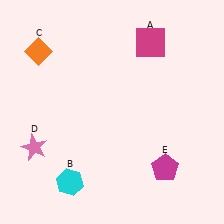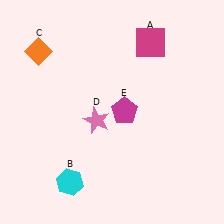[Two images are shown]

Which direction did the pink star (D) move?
The pink star (D) moved right.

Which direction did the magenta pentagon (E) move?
The magenta pentagon (E) moved up.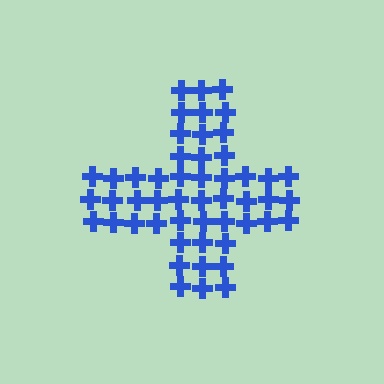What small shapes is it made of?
It is made of small crosses.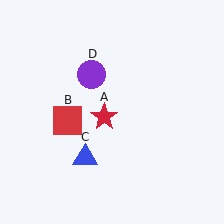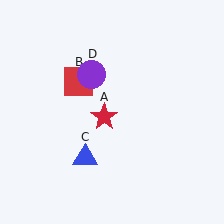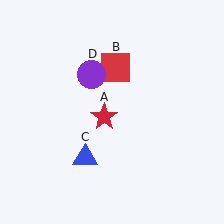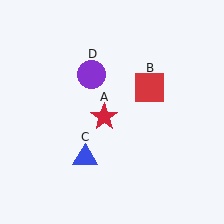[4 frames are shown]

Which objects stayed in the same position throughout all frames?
Red star (object A) and blue triangle (object C) and purple circle (object D) remained stationary.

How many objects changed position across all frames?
1 object changed position: red square (object B).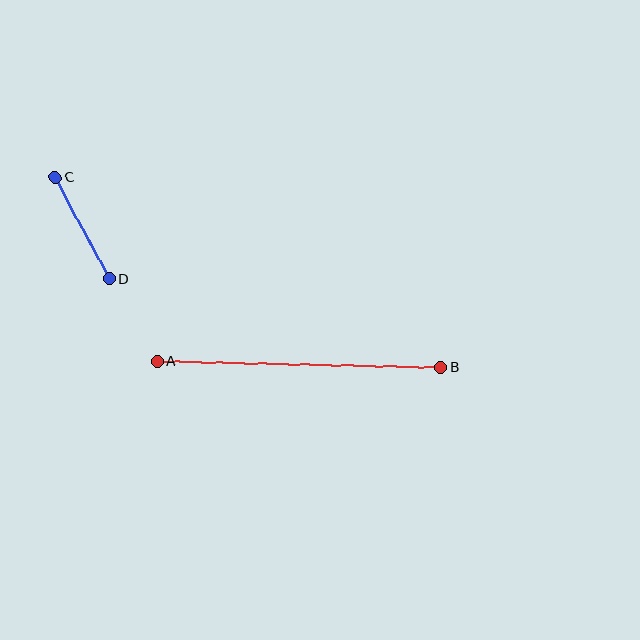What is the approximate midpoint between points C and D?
The midpoint is at approximately (82, 228) pixels.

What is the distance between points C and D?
The distance is approximately 115 pixels.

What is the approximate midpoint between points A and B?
The midpoint is at approximately (299, 364) pixels.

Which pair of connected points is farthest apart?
Points A and B are farthest apart.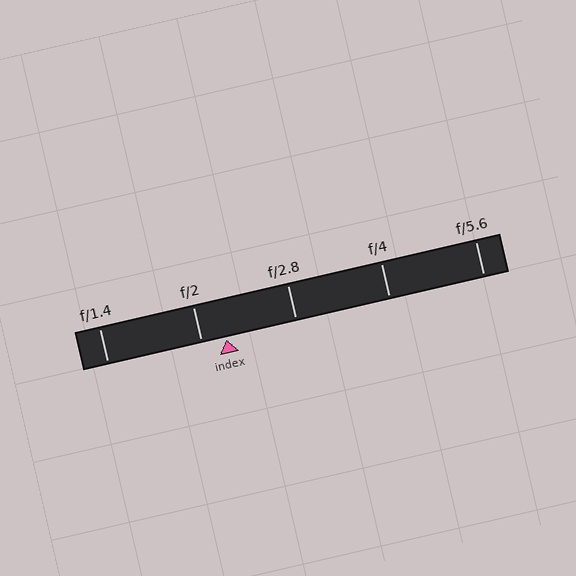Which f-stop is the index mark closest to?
The index mark is closest to f/2.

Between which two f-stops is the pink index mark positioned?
The index mark is between f/2 and f/2.8.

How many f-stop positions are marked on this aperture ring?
There are 5 f-stop positions marked.